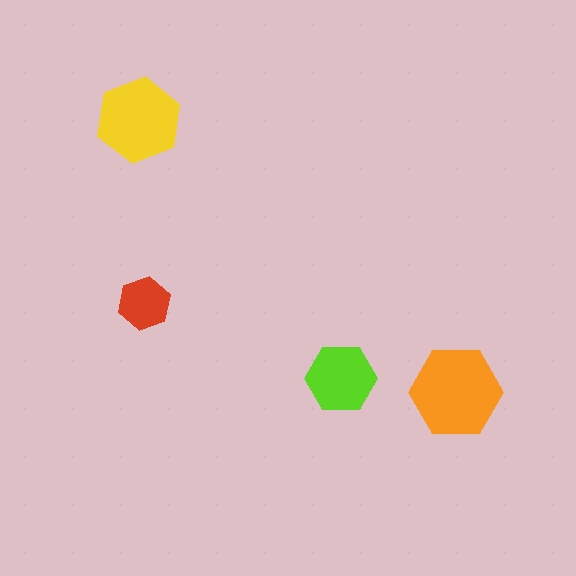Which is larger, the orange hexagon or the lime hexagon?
The orange one.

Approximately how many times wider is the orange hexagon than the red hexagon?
About 2 times wider.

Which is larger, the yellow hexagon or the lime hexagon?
The yellow one.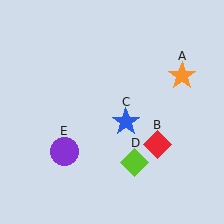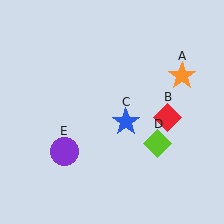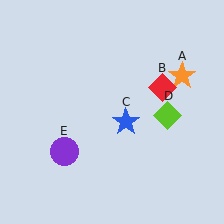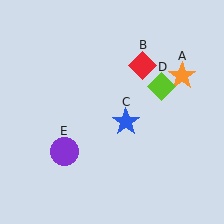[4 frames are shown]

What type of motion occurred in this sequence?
The red diamond (object B), lime diamond (object D) rotated counterclockwise around the center of the scene.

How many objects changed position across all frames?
2 objects changed position: red diamond (object B), lime diamond (object D).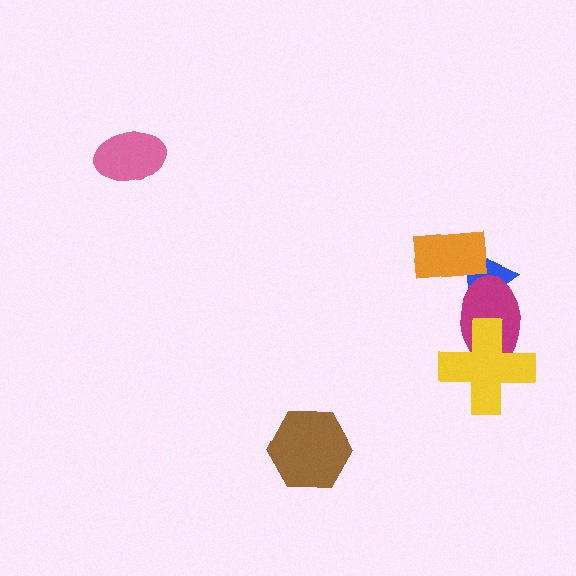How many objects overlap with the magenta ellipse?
2 objects overlap with the magenta ellipse.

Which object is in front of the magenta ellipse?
The yellow cross is in front of the magenta ellipse.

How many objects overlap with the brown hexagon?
0 objects overlap with the brown hexagon.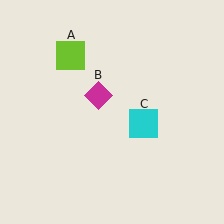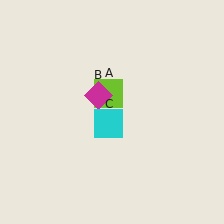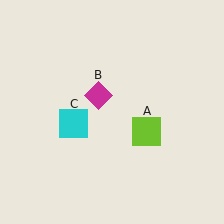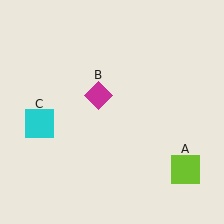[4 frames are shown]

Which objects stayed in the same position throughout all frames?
Magenta diamond (object B) remained stationary.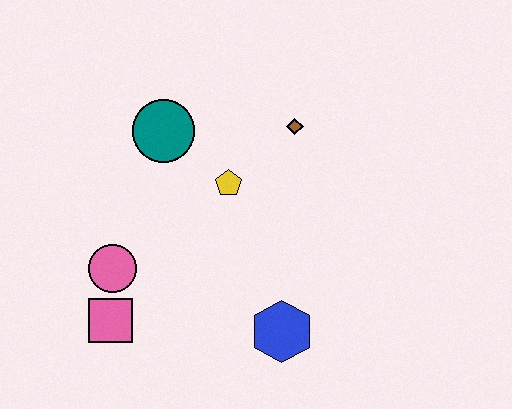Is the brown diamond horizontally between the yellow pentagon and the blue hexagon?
No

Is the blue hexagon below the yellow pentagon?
Yes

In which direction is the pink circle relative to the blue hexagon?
The pink circle is to the left of the blue hexagon.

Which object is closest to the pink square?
The pink circle is closest to the pink square.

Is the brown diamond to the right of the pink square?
Yes